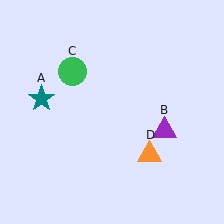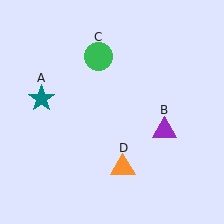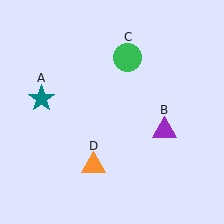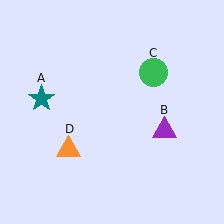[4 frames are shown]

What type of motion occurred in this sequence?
The green circle (object C), orange triangle (object D) rotated clockwise around the center of the scene.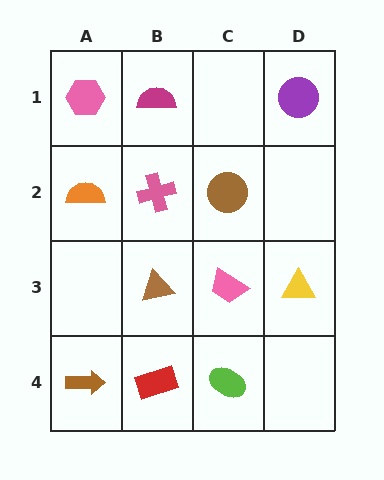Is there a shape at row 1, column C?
No, that cell is empty.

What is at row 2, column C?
A brown circle.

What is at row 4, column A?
A brown arrow.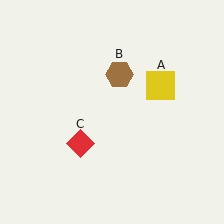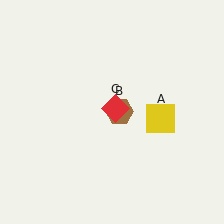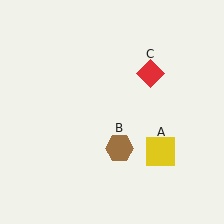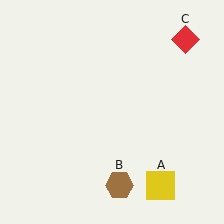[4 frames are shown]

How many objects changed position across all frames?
3 objects changed position: yellow square (object A), brown hexagon (object B), red diamond (object C).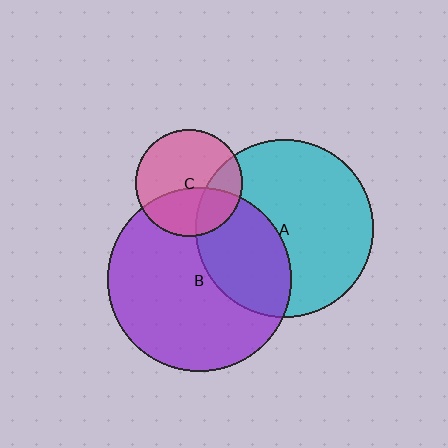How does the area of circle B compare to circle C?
Approximately 3.0 times.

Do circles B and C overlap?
Yes.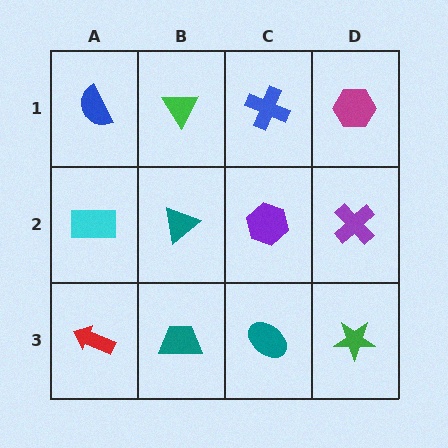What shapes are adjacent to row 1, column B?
A teal triangle (row 2, column B), a blue semicircle (row 1, column A), a blue cross (row 1, column C).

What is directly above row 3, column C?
A purple hexagon.